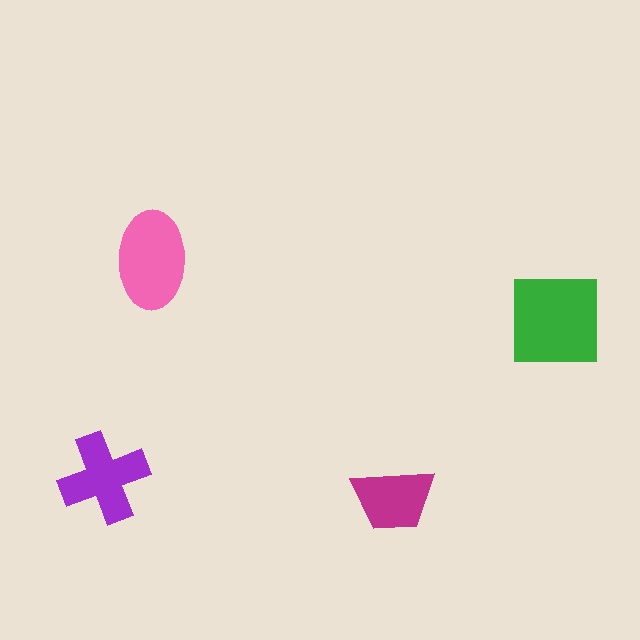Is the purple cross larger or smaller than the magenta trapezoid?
Larger.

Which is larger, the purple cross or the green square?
The green square.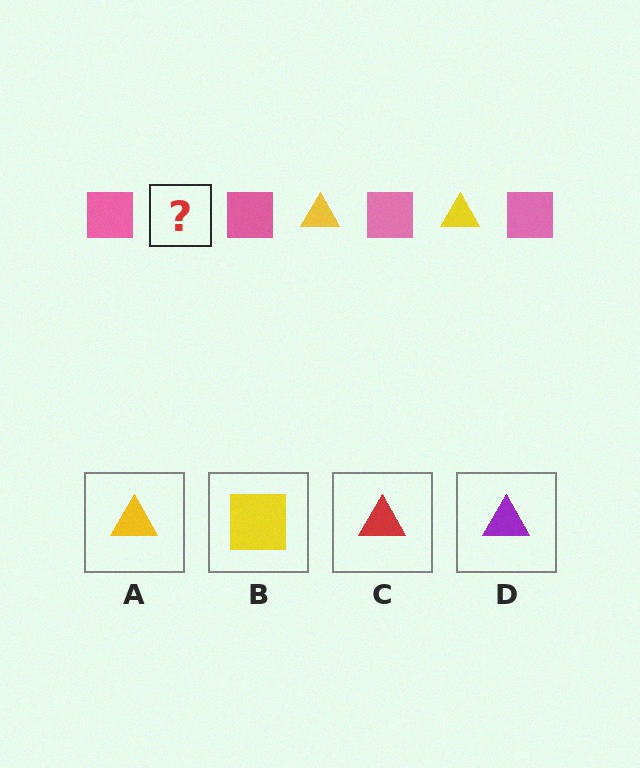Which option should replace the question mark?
Option A.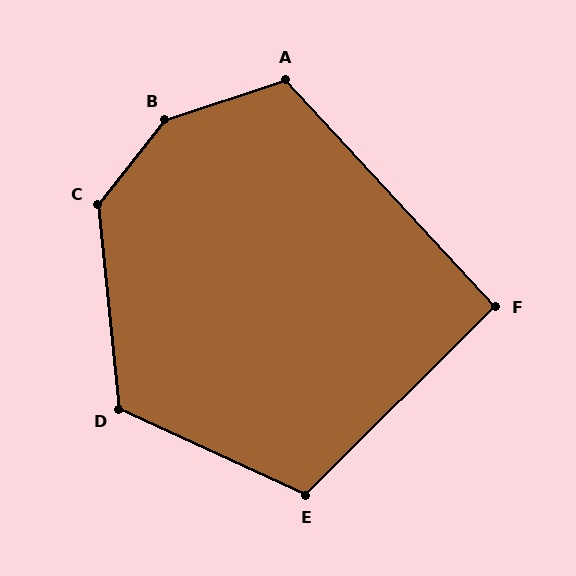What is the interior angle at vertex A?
Approximately 114 degrees (obtuse).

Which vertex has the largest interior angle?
B, at approximately 147 degrees.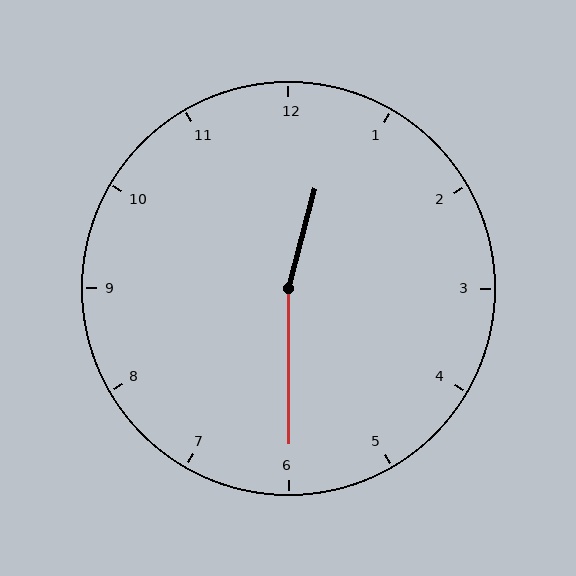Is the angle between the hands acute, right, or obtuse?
It is obtuse.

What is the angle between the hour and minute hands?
Approximately 165 degrees.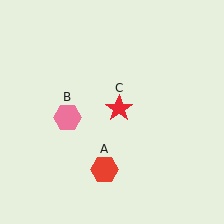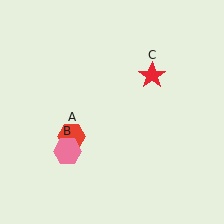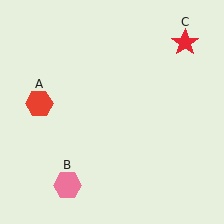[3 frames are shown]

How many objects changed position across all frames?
3 objects changed position: red hexagon (object A), pink hexagon (object B), red star (object C).